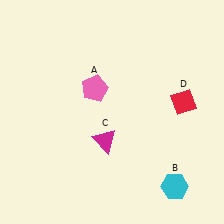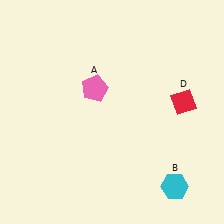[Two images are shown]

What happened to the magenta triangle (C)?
The magenta triangle (C) was removed in Image 2. It was in the bottom-left area of Image 1.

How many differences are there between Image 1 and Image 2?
There is 1 difference between the two images.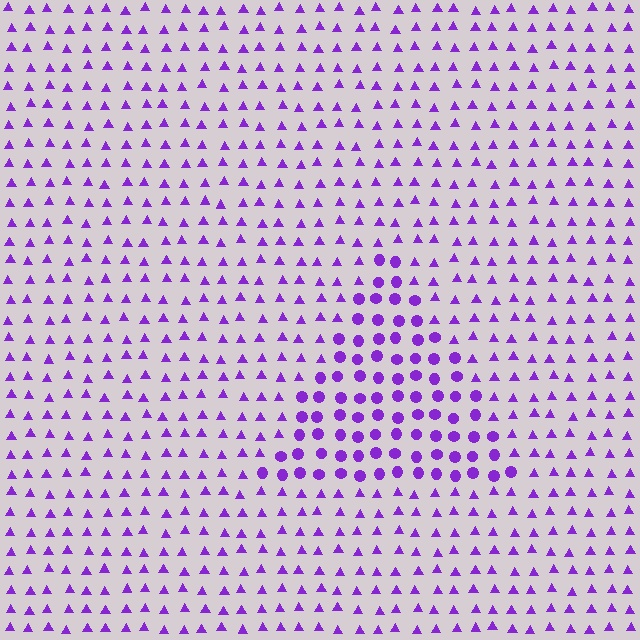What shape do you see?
I see a triangle.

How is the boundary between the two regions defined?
The boundary is defined by a change in element shape: circles inside vs. triangles outside. All elements share the same color and spacing.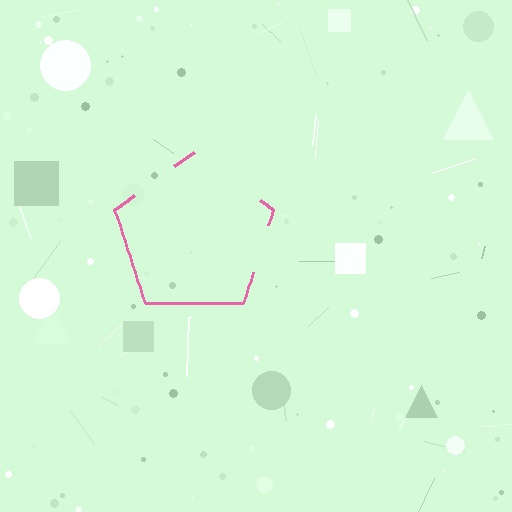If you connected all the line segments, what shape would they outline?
They would outline a pentagon.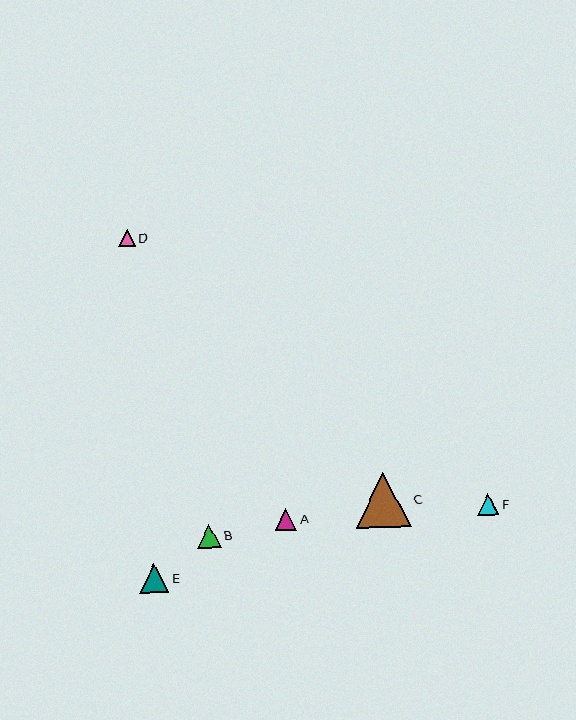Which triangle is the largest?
Triangle C is the largest with a size of approximately 55 pixels.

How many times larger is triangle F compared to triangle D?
Triangle F is approximately 1.3 times the size of triangle D.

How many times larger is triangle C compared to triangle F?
Triangle C is approximately 2.6 times the size of triangle F.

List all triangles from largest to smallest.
From largest to smallest: C, E, B, A, F, D.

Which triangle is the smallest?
Triangle D is the smallest with a size of approximately 17 pixels.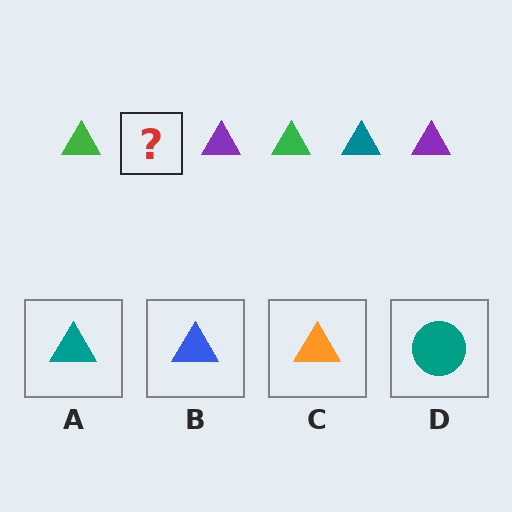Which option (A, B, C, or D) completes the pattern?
A.